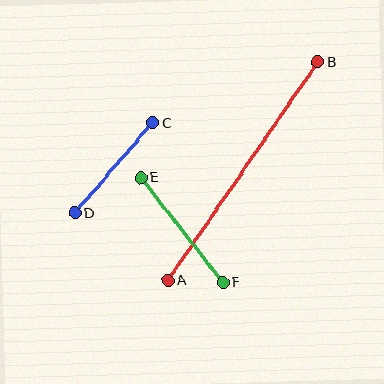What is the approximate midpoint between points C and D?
The midpoint is at approximately (114, 168) pixels.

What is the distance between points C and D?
The distance is approximately 119 pixels.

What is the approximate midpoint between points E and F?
The midpoint is at approximately (182, 230) pixels.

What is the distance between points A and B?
The distance is approximately 265 pixels.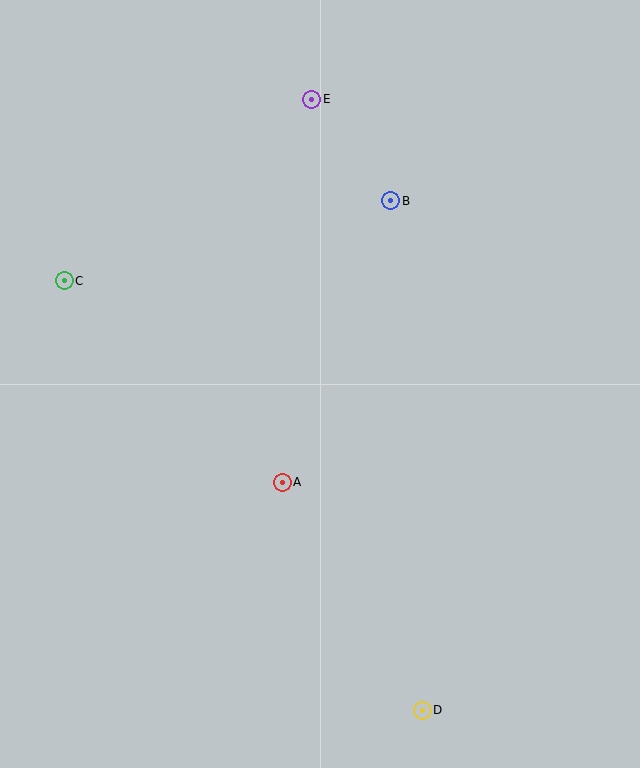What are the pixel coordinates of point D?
Point D is at (422, 710).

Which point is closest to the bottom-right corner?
Point D is closest to the bottom-right corner.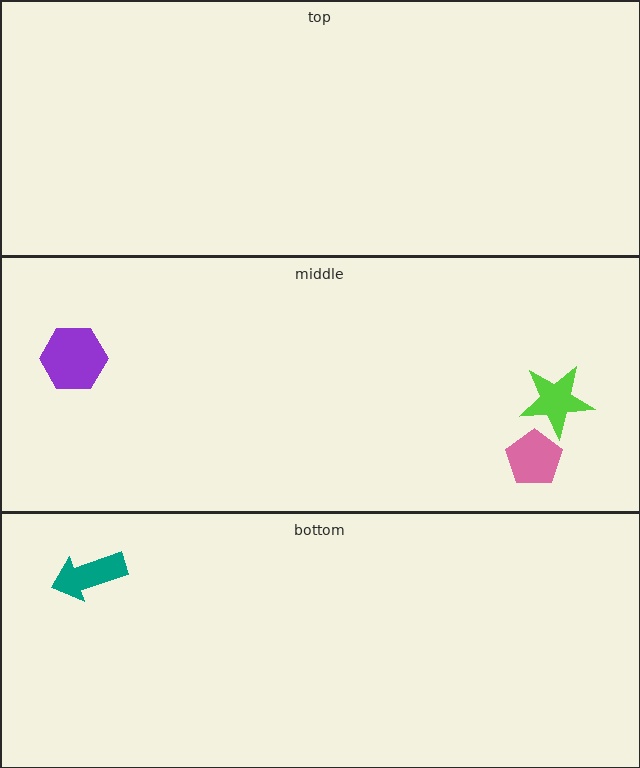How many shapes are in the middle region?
3.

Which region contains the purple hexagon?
The middle region.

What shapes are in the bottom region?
The teal arrow.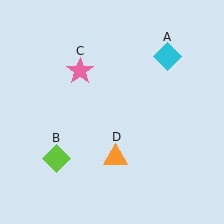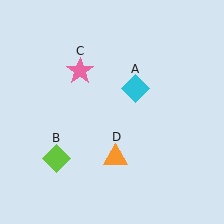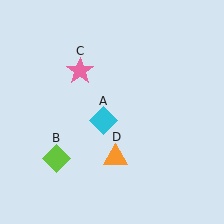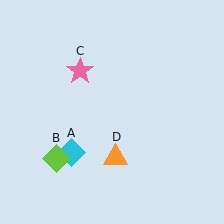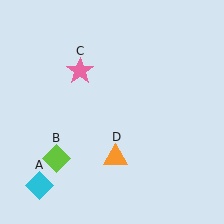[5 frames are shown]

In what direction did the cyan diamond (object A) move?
The cyan diamond (object A) moved down and to the left.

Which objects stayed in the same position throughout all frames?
Lime diamond (object B) and pink star (object C) and orange triangle (object D) remained stationary.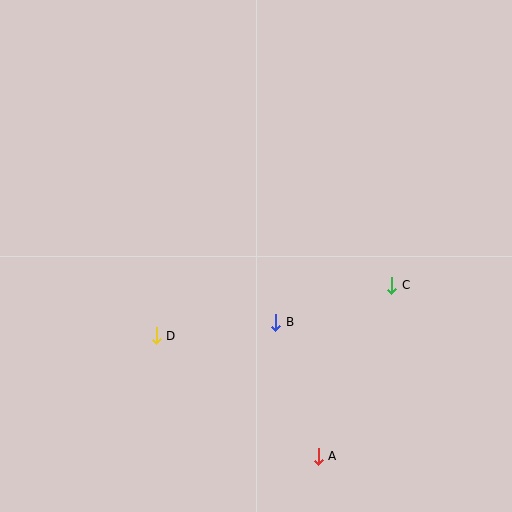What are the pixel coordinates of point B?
Point B is at (276, 322).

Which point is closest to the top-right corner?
Point C is closest to the top-right corner.